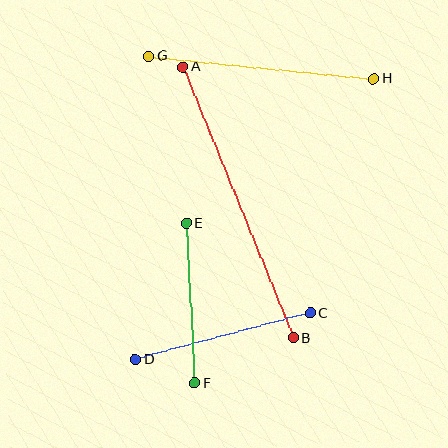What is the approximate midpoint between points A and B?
The midpoint is at approximately (238, 202) pixels.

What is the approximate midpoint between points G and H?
The midpoint is at approximately (261, 68) pixels.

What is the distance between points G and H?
The distance is approximately 226 pixels.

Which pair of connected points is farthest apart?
Points A and B are farthest apart.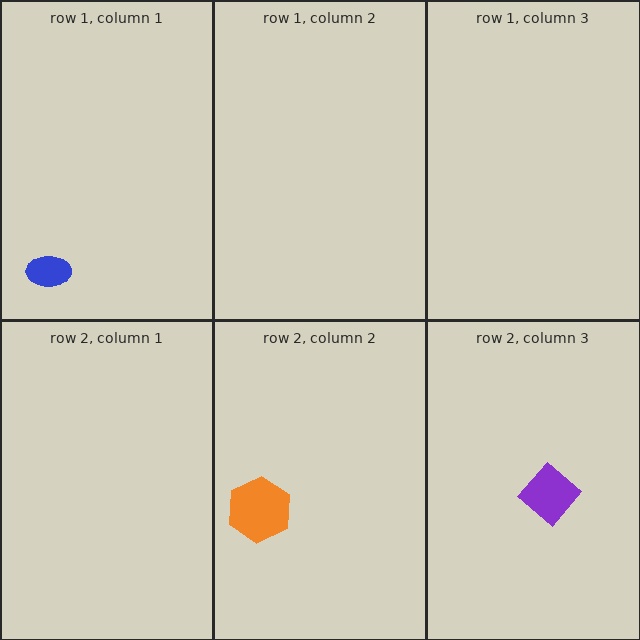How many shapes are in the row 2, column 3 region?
1.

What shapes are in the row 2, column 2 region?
The orange hexagon.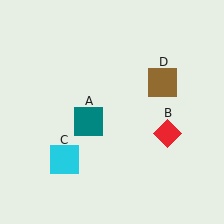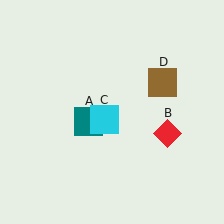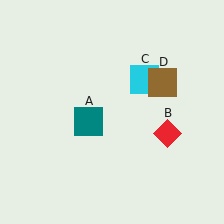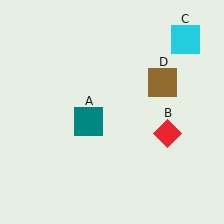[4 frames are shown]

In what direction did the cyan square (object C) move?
The cyan square (object C) moved up and to the right.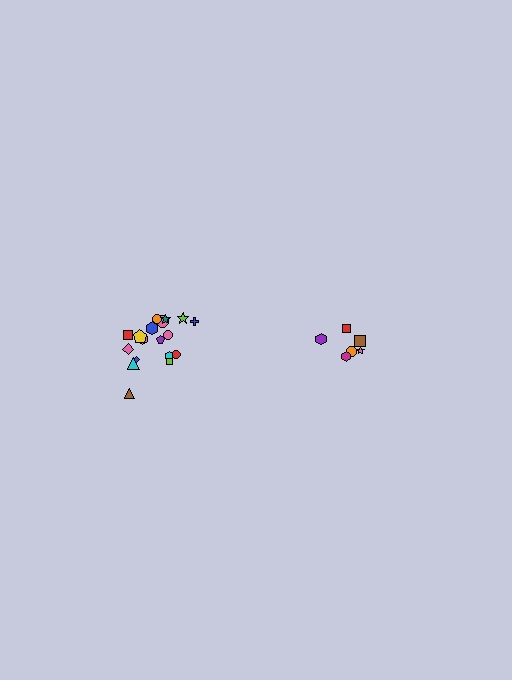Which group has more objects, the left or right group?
The left group.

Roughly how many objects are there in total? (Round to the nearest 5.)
Roughly 25 objects in total.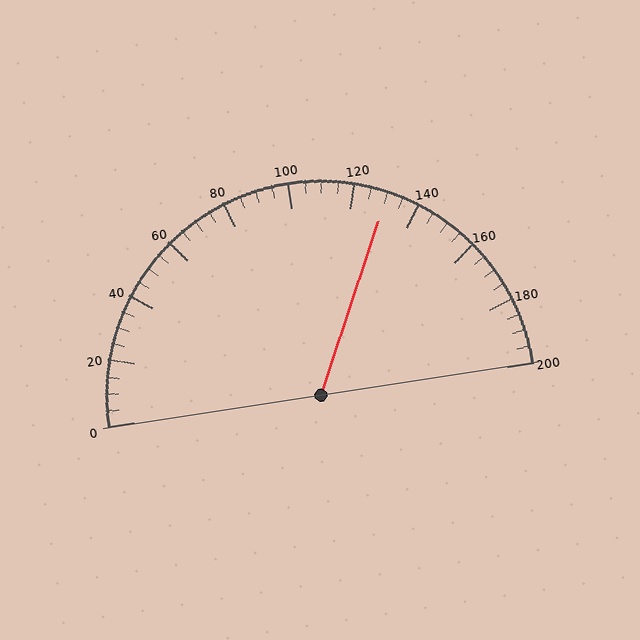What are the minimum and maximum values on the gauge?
The gauge ranges from 0 to 200.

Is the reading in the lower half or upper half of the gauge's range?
The reading is in the upper half of the range (0 to 200).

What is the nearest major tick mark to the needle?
The nearest major tick mark is 120.